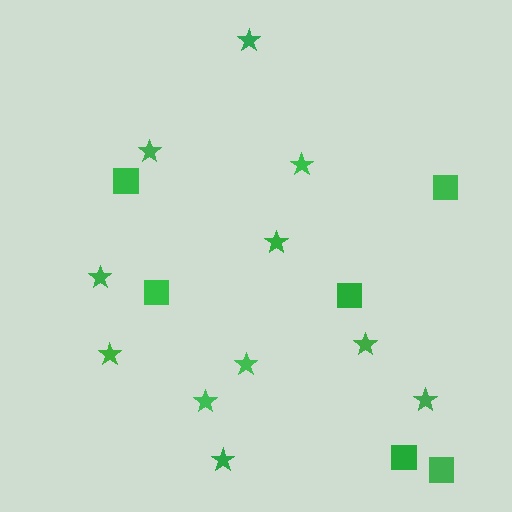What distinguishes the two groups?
There are 2 groups: one group of squares (6) and one group of stars (11).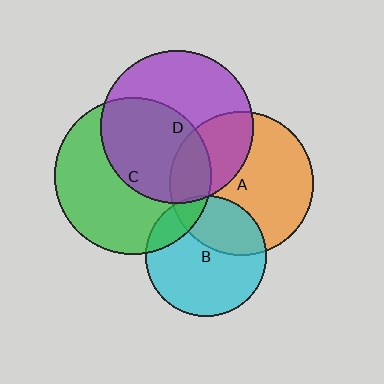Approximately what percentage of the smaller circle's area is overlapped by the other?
Approximately 20%.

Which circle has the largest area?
Circle C (green).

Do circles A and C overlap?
Yes.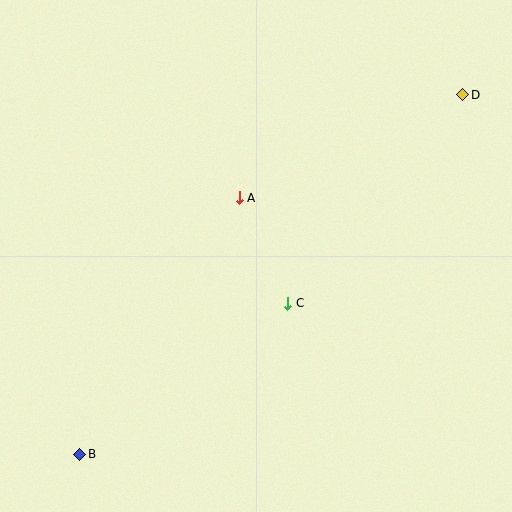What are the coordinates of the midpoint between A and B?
The midpoint between A and B is at (160, 326).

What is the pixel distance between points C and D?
The distance between C and D is 272 pixels.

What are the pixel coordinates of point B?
Point B is at (80, 454).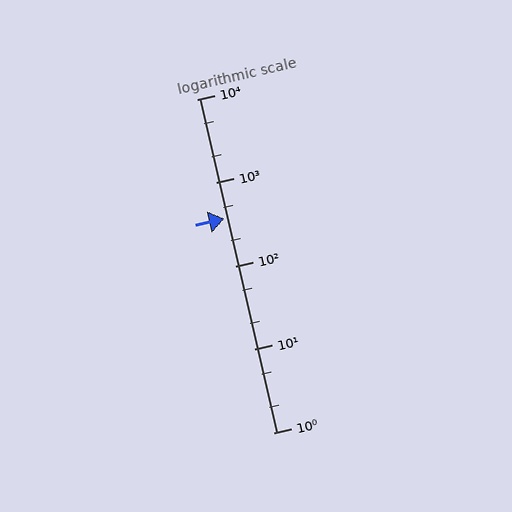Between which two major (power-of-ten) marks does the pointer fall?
The pointer is between 100 and 1000.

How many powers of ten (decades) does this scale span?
The scale spans 4 decades, from 1 to 10000.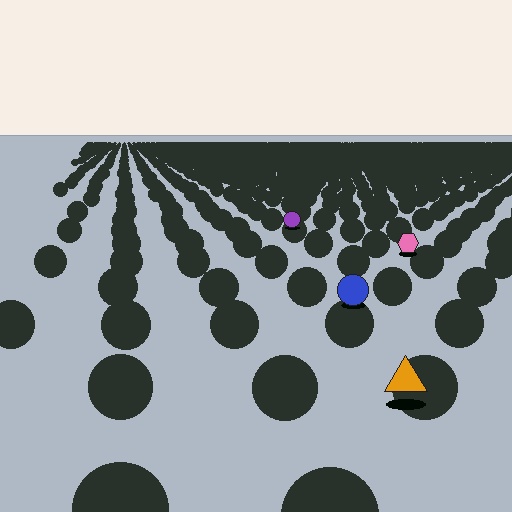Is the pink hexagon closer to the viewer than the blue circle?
No. The blue circle is closer — you can tell from the texture gradient: the ground texture is coarser near it.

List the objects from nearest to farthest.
From nearest to farthest: the orange triangle, the blue circle, the pink hexagon, the purple circle.